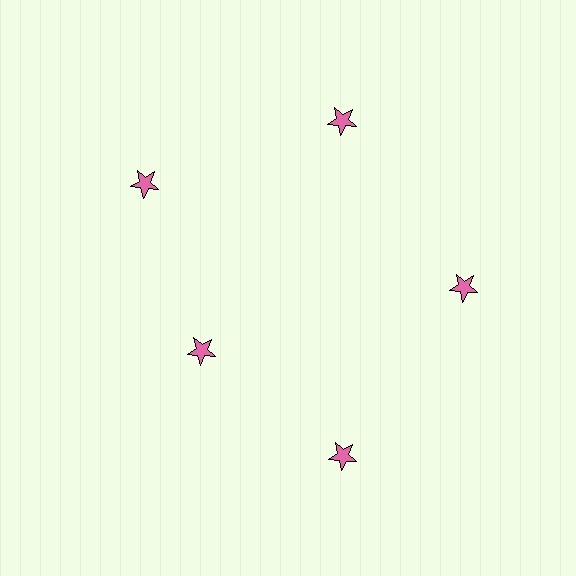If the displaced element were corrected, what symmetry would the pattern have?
It would have 5-fold rotational symmetry — the pattern would map onto itself every 72 degrees.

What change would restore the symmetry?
The symmetry would be restored by moving it outward, back onto the ring so that all 5 stars sit at equal angles and equal distance from the center.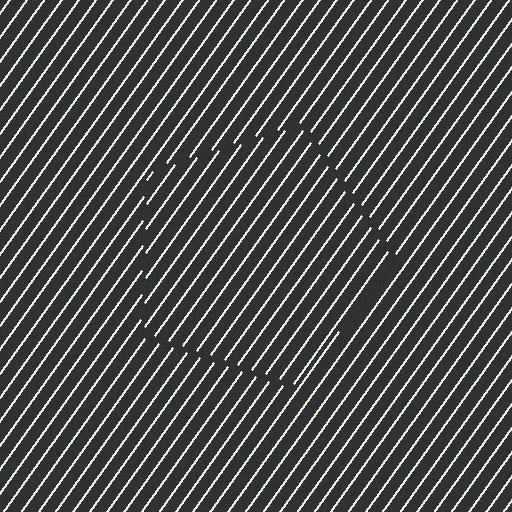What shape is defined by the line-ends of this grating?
An illusory pentagon. The interior of the shape contains the same grating, shifted by half a period — the contour is defined by the phase discontinuity where line-ends from the inner and outer gratings abut.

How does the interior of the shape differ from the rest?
The interior of the shape contains the same grating, shifted by half a period — the contour is defined by the phase discontinuity where line-ends from the inner and outer gratings abut.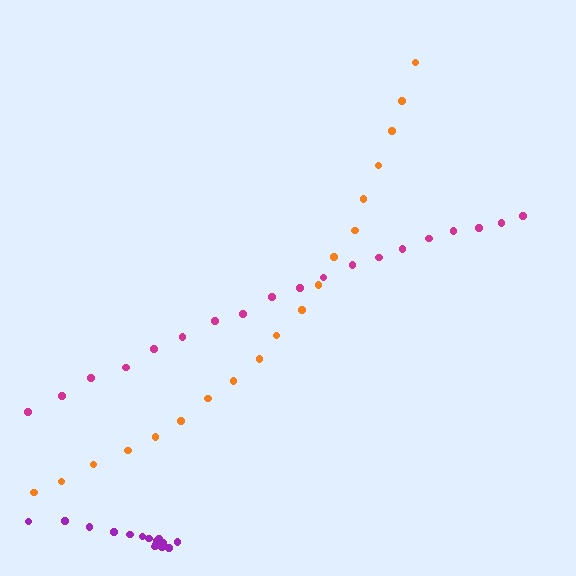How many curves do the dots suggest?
There are 3 distinct paths.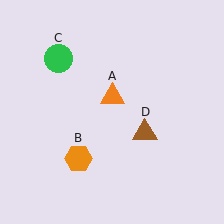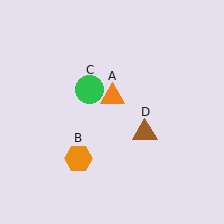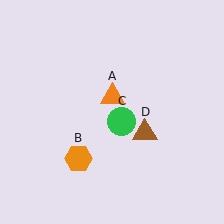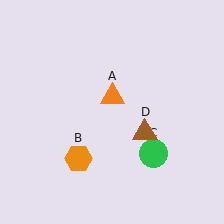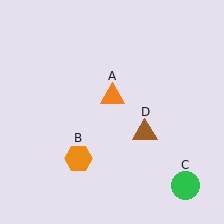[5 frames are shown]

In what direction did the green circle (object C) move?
The green circle (object C) moved down and to the right.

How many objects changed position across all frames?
1 object changed position: green circle (object C).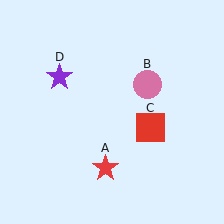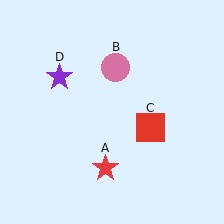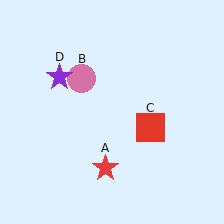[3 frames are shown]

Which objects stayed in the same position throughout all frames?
Red star (object A) and red square (object C) and purple star (object D) remained stationary.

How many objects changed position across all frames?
1 object changed position: pink circle (object B).